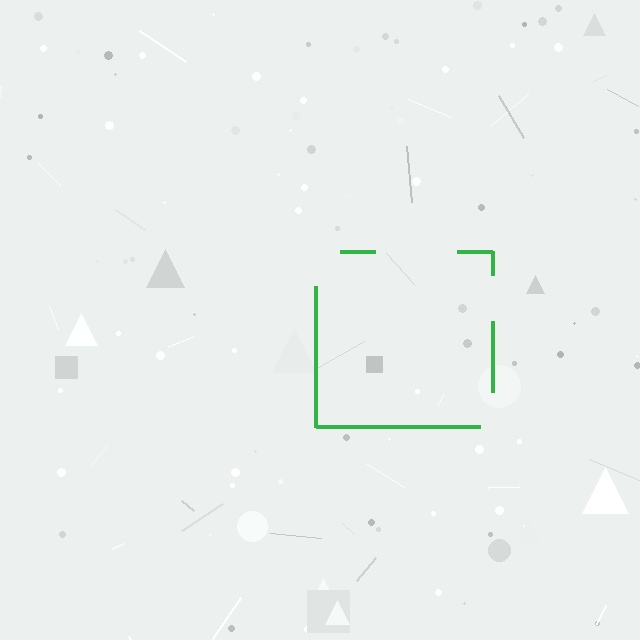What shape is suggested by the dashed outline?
The dashed outline suggests a square.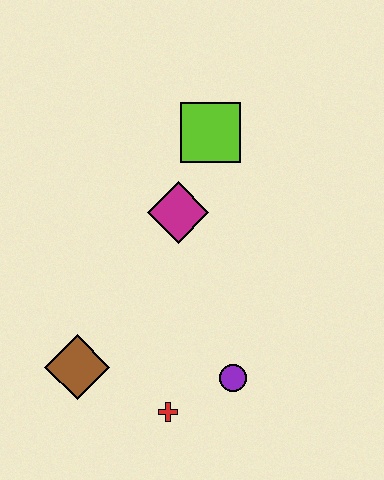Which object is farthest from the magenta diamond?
The red cross is farthest from the magenta diamond.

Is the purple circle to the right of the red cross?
Yes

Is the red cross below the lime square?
Yes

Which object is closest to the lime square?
The magenta diamond is closest to the lime square.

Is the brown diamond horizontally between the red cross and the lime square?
No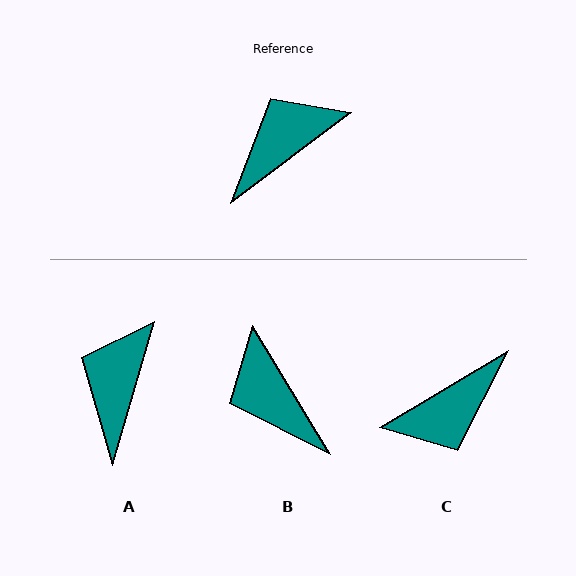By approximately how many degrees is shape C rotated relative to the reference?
Approximately 174 degrees counter-clockwise.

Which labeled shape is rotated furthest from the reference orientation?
C, about 174 degrees away.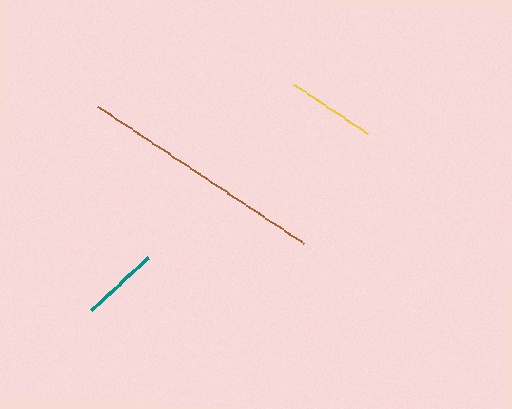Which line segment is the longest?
The brown line is the longest at approximately 248 pixels.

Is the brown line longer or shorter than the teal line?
The brown line is longer than the teal line.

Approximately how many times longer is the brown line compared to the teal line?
The brown line is approximately 3.2 times the length of the teal line.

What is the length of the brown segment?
The brown segment is approximately 248 pixels long.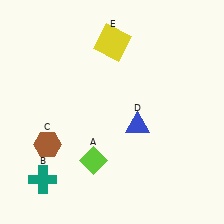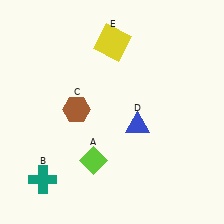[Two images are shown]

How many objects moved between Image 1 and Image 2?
1 object moved between the two images.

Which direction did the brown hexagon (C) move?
The brown hexagon (C) moved up.